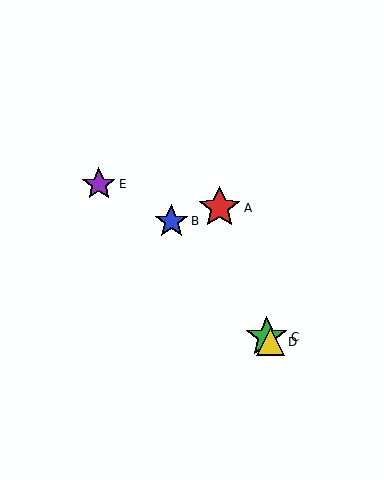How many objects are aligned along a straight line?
3 objects (B, C, D) are aligned along a straight line.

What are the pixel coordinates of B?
Object B is at (171, 221).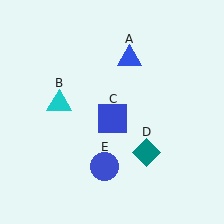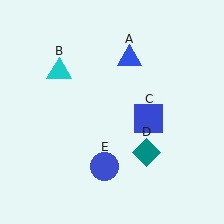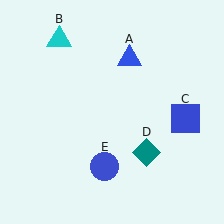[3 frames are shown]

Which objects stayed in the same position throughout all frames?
Blue triangle (object A) and teal diamond (object D) and blue circle (object E) remained stationary.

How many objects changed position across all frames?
2 objects changed position: cyan triangle (object B), blue square (object C).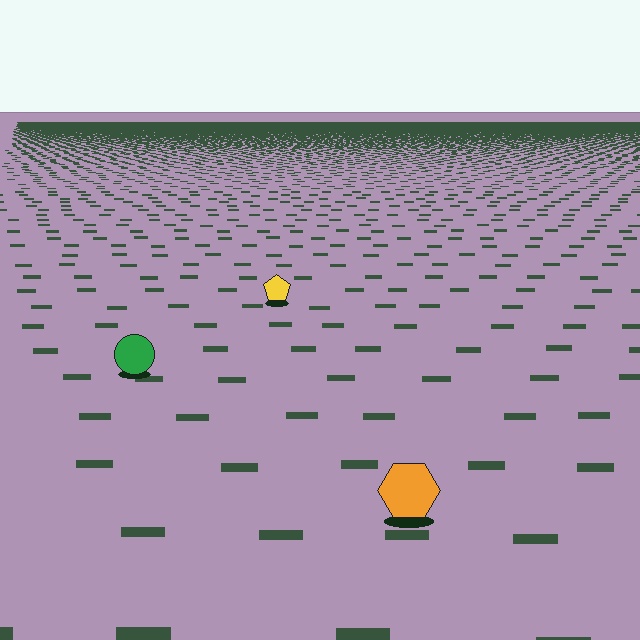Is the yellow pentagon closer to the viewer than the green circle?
No. The green circle is closer — you can tell from the texture gradient: the ground texture is coarser near it.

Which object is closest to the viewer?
The orange hexagon is closest. The texture marks near it are larger and more spread out.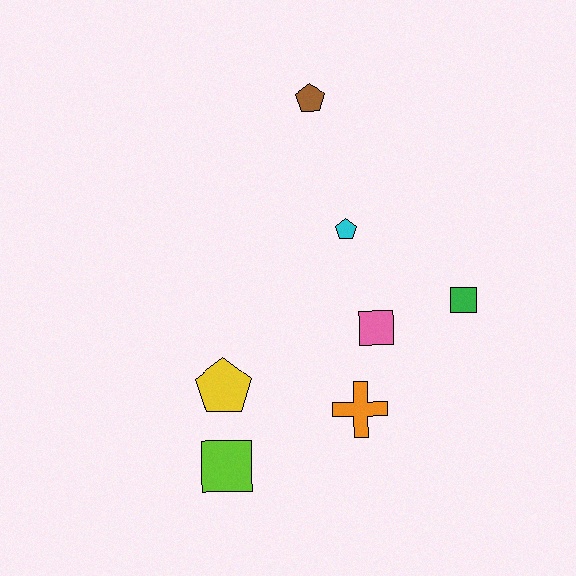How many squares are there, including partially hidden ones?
There are 3 squares.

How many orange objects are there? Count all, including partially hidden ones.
There is 1 orange object.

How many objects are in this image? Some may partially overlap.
There are 7 objects.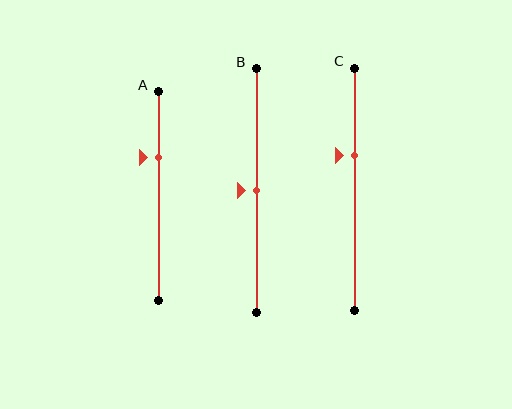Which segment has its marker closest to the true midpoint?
Segment B has its marker closest to the true midpoint.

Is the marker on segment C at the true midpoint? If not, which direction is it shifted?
No, the marker on segment C is shifted upward by about 14% of the segment length.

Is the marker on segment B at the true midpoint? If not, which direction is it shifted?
Yes, the marker on segment B is at the true midpoint.